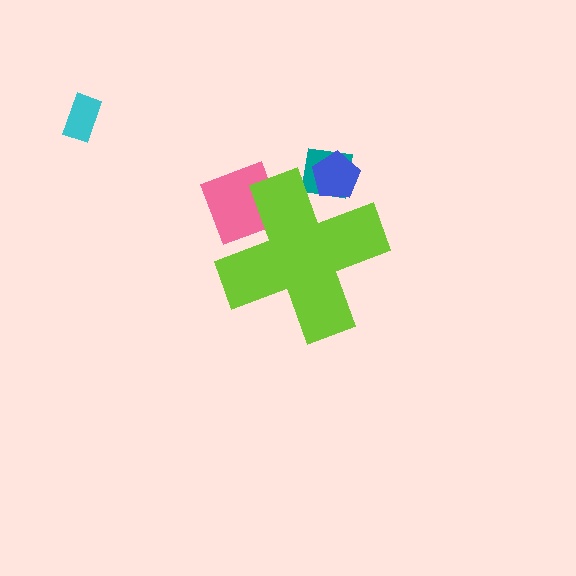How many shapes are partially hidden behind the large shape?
3 shapes are partially hidden.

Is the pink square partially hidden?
Yes, the pink square is partially hidden behind the lime cross.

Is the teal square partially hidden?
Yes, the teal square is partially hidden behind the lime cross.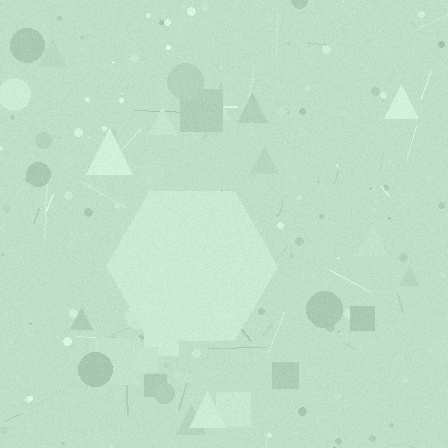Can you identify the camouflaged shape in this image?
The camouflaged shape is a hexagon.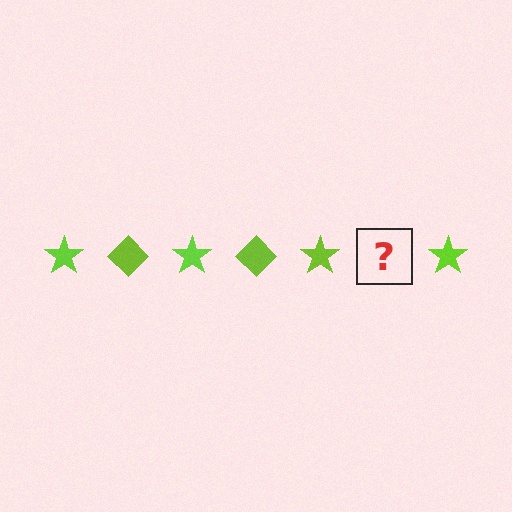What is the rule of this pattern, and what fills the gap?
The rule is that the pattern cycles through star, diamond shapes in lime. The gap should be filled with a lime diamond.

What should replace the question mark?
The question mark should be replaced with a lime diamond.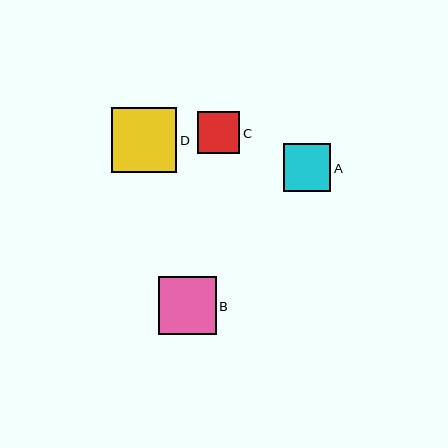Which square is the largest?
Square D is the largest with a size of approximately 66 pixels.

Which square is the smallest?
Square C is the smallest with a size of approximately 42 pixels.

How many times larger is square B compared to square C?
Square B is approximately 1.4 times the size of square C.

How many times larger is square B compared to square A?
Square B is approximately 1.2 times the size of square A.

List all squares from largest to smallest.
From largest to smallest: D, B, A, C.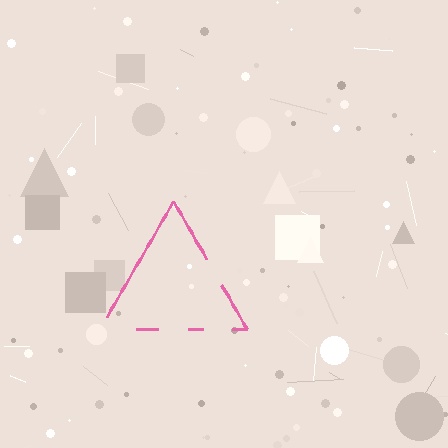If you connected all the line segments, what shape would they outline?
They would outline a triangle.